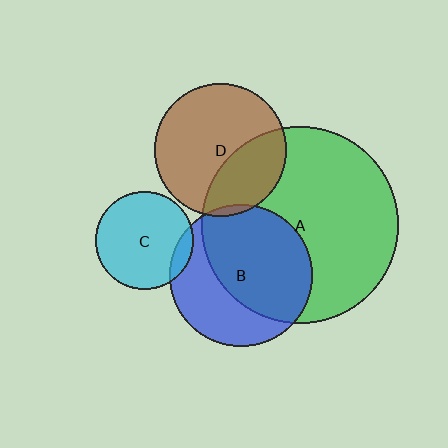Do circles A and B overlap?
Yes.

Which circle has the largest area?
Circle A (green).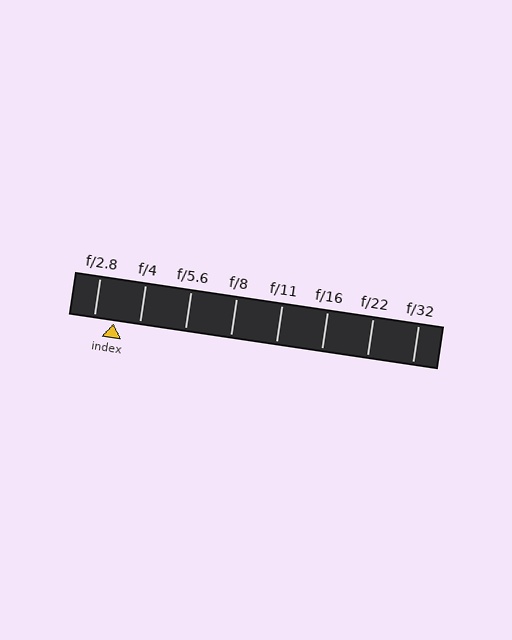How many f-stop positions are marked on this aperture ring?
There are 8 f-stop positions marked.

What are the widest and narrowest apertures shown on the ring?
The widest aperture shown is f/2.8 and the narrowest is f/32.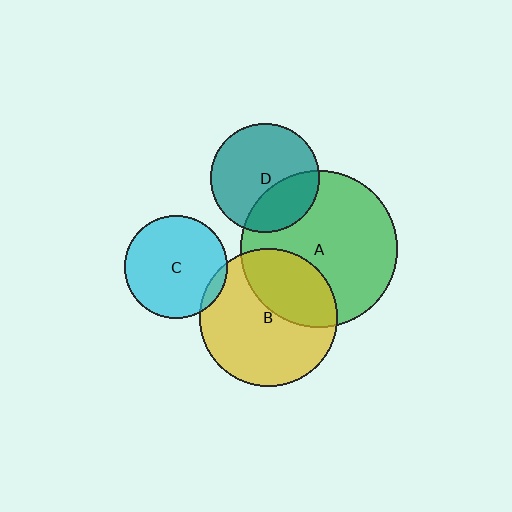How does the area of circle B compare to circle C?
Approximately 1.8 times.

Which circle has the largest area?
Circle A (green).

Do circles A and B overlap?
Yes.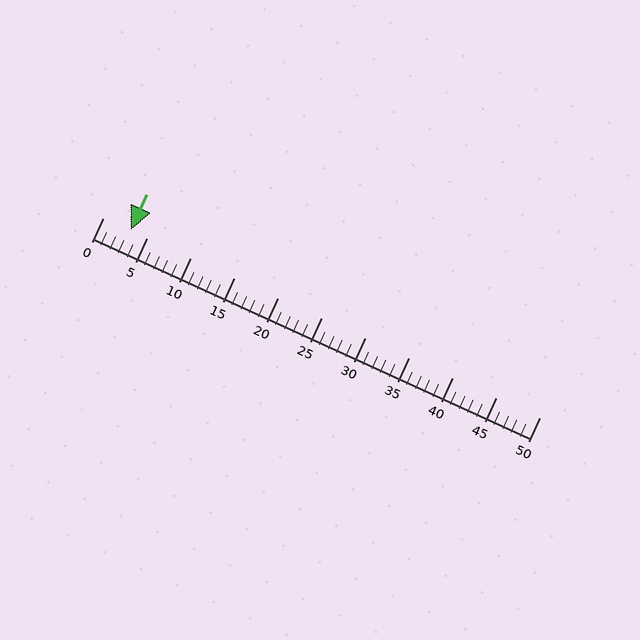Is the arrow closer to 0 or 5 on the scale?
The arrow is closer to 5.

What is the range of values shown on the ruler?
The ruler shows values from 0 to 50.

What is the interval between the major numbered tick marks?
The major tick marks are spaced 5 units apart.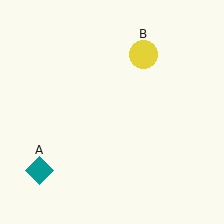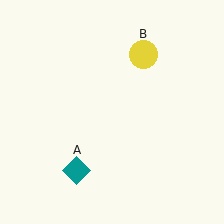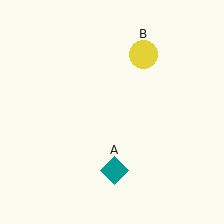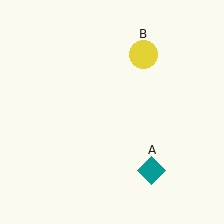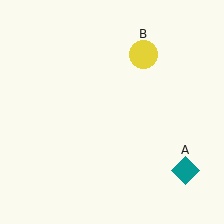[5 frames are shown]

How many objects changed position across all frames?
1 object changed position: teal diamond (object A).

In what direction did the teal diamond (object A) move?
The teal diamond (object A) moved right.